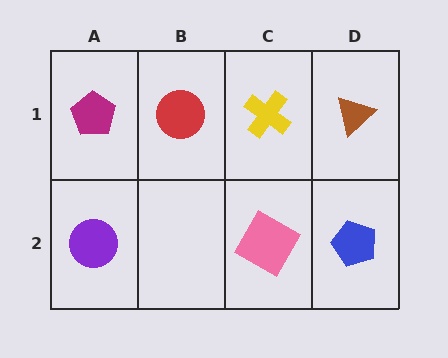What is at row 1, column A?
A magenta pentagon.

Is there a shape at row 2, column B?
No, that cell is empty.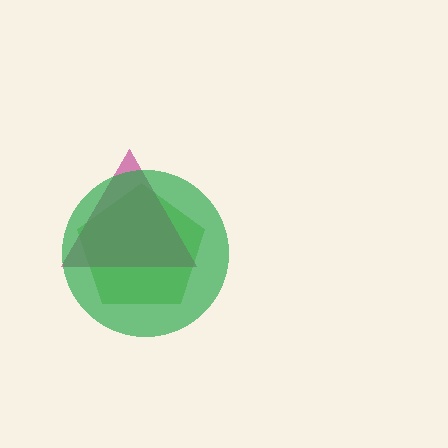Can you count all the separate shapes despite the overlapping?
Yes, there are 3 separate shapes.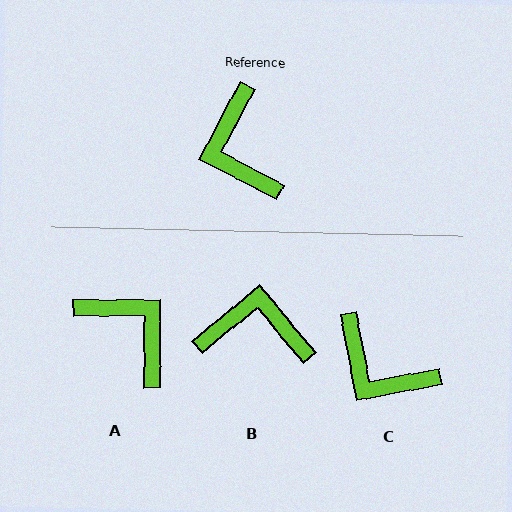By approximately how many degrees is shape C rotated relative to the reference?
Approximately 39 degrees counter-clockwise.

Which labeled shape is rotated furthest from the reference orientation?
A, about 152 degrees away.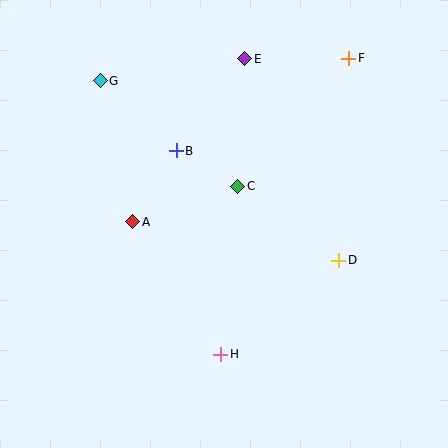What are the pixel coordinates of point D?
Point D is at (339, 260).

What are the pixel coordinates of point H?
Point H is at (221, 354).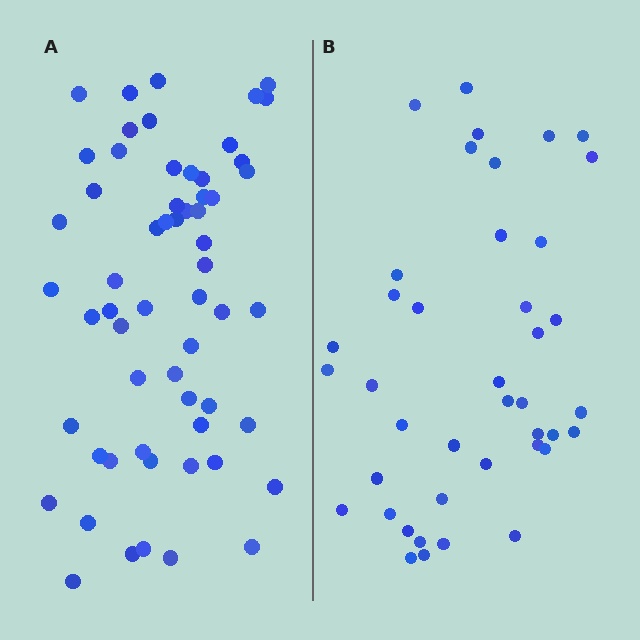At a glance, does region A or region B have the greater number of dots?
Region A (the left region) has more dots.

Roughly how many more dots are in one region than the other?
Region A has approximately 20 more dots than region B.